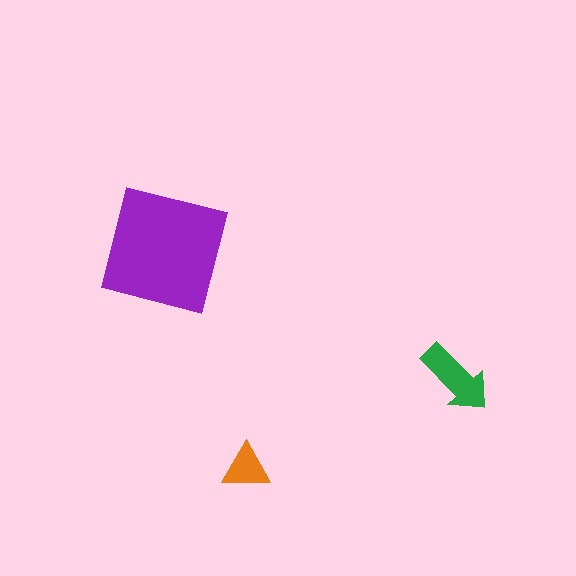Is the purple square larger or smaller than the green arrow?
Larger.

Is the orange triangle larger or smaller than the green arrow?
Smaller.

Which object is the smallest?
The orange triangle.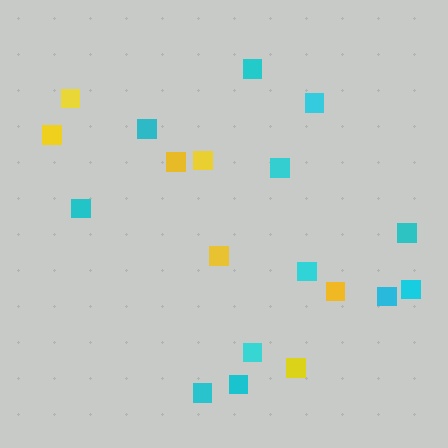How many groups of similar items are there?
There are 2 groups: one group of yellow squares (7) and one group of cyan squares (12).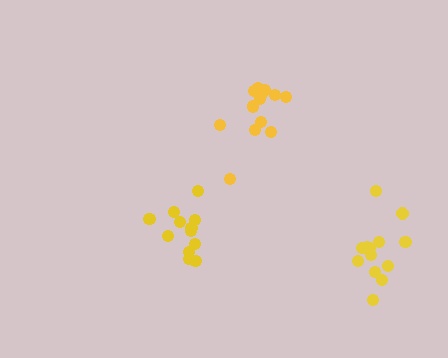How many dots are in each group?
Group 1: 13 dots, Group 2: 12 dots, Group 3: 13 dots (38 total).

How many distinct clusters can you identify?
There are 3 distinct clusters.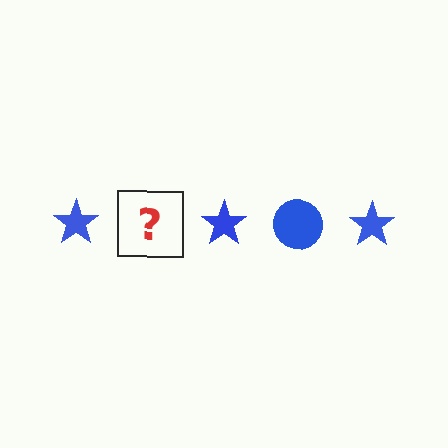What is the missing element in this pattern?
The missing element is a blue circle.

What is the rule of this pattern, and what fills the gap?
The rule is that the pattern cycles through star, circle shapes in blue. The gap should be filled with a blue circle.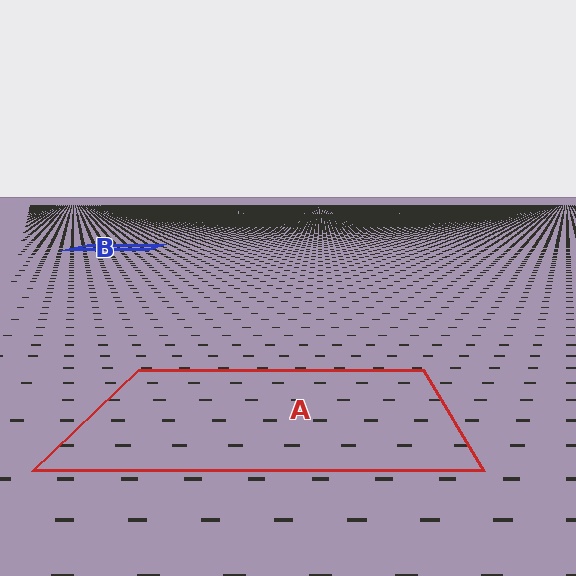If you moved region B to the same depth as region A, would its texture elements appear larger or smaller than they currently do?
They would appear larger. At a closer depth, the same texture elements are projected at a bigger on-screen size.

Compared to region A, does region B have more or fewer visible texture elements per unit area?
Region B has more texture elements per unit area — they are packed more densely because it is farther away.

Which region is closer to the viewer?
Region A is closer. The texture elements there are larger and more spread out.